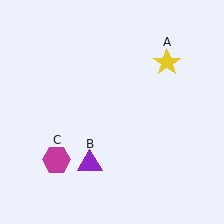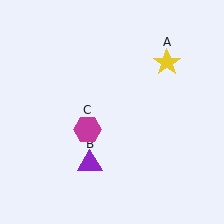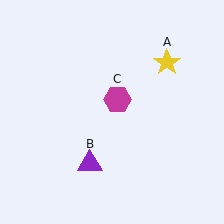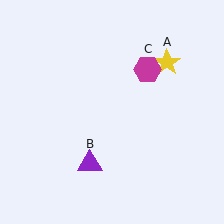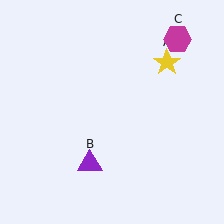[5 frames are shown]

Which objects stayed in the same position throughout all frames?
Yellow star (object A) and purple triangle (object B) remained stationary.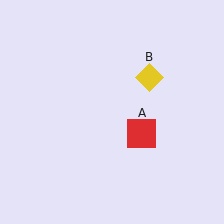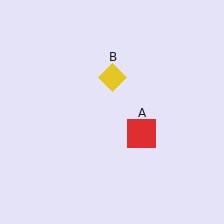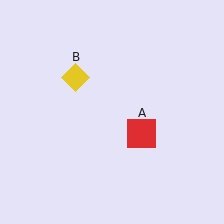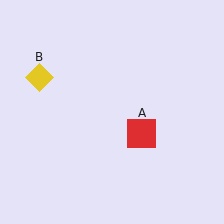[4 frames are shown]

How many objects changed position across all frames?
1 object changed position: yellow diamond (object B).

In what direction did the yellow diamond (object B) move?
The yellow diamond (object B) moved left.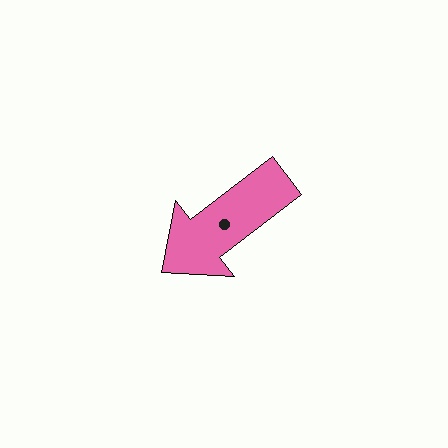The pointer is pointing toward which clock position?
Roughly 8 o'clock.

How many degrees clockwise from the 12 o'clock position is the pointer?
Approximately 232 degrees.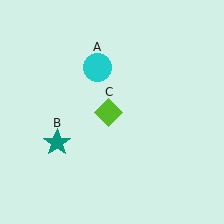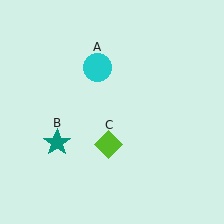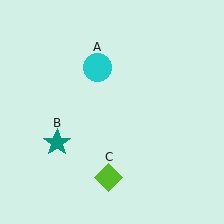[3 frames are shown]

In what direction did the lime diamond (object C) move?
The lime diamond (object C) moved down.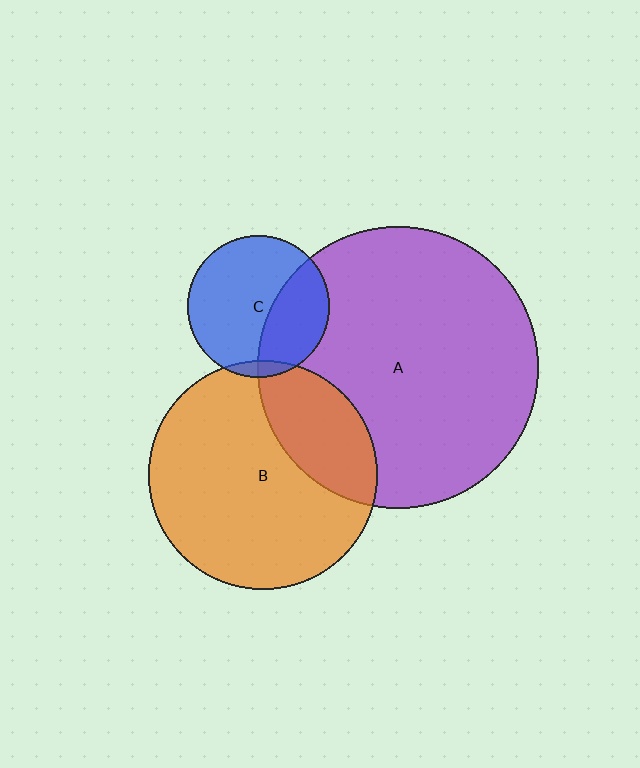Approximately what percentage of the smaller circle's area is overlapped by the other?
Approximately 25%.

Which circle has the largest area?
Circle A (purple).